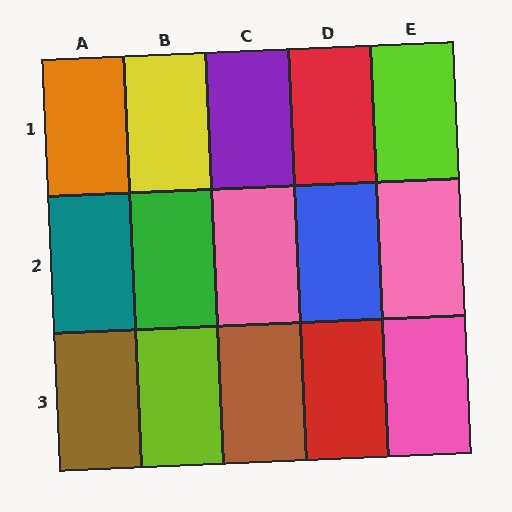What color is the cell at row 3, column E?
Pink.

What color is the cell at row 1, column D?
Red.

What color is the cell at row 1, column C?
Purple.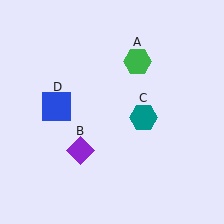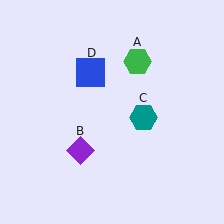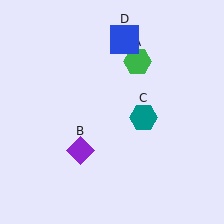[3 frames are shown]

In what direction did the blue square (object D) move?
The blue square (object D) moved up and to the right.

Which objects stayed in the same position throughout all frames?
Green hexagon (object A) and purple diamond (object B) and teal hexagon (object C) remained stationary.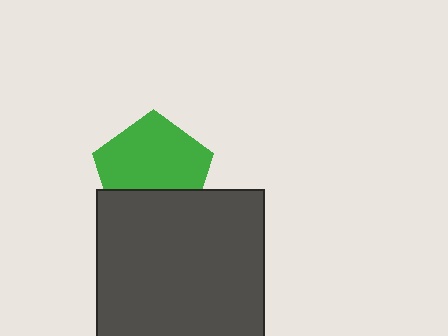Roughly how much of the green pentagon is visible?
Most of it is visible (roughly 68%).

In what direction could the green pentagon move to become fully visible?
The green pentagon could move up. That would shift it out from behind the dark gray rectangle entirely.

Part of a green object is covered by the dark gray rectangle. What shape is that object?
It is a pentagon.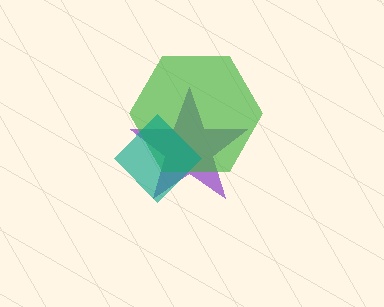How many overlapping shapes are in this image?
There are 3 overlapping shapes in the image.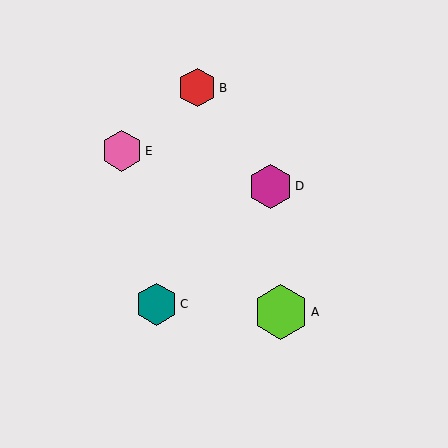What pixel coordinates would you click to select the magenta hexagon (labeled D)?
Click at (270, 186) to select the magenta hexagon D.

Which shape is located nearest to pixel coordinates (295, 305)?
The lime hexagon (labeled A) at (281, 312) is nearest to that location.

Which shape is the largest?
The lime hexagon (labeled A) is the largest.